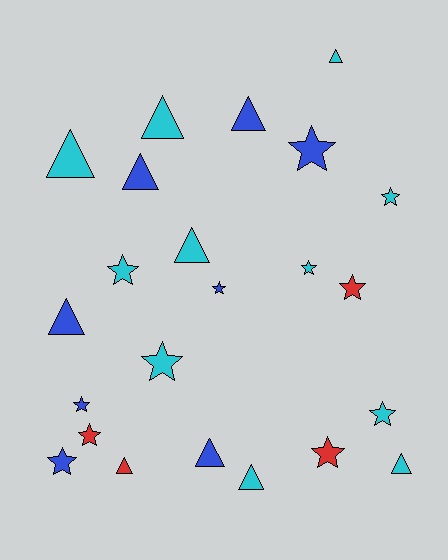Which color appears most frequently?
Cyan, with 11 objects.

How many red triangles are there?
There is 1 red triangle.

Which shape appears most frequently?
Star, with 12 objects.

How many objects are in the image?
There are 23 objects.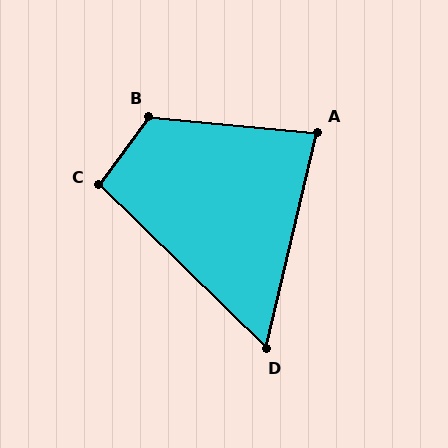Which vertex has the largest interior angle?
B, at approximately 121 degrees.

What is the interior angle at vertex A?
Approximately 82 degrees (acute).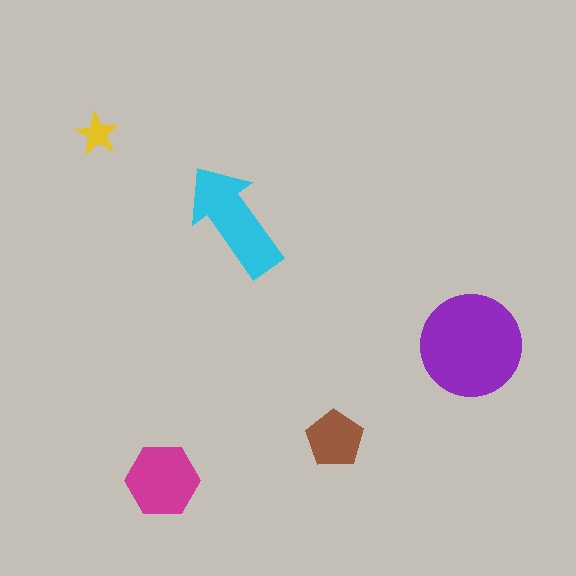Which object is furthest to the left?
The yellow star is leftmost.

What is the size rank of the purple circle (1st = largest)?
1st.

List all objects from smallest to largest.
The yellow star, the brown pentagon, the magenta hexagon, the cyan arrow, the purple circle.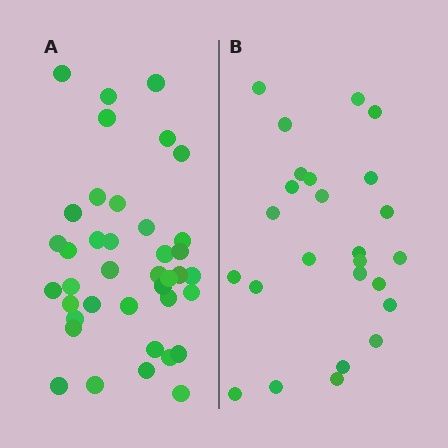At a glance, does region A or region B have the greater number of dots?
Region A (the left region) has more dots.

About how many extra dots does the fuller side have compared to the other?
Region A has approximately 15 more dots than region B.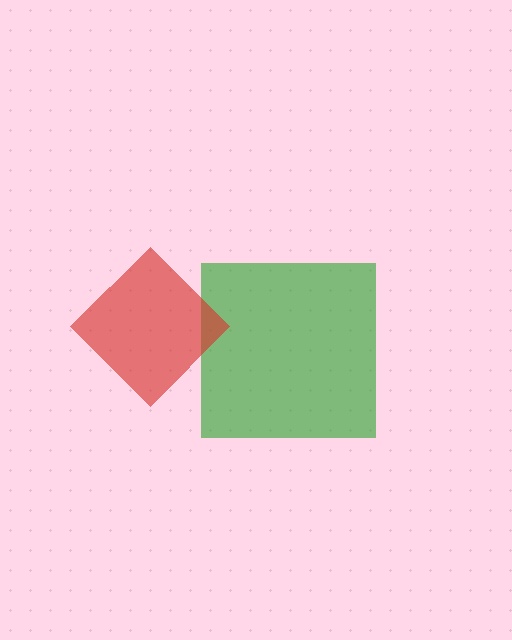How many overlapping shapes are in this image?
There are 2 overlapping shapes in the image.